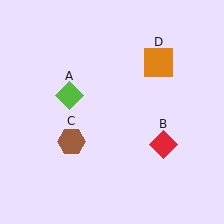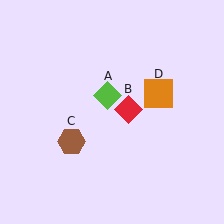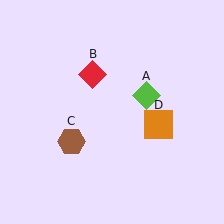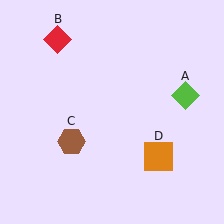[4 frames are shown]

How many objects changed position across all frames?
3 objects changed position: lime diamond (object A), red diamond (object B), orange square (object D).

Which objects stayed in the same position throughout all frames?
Brown hexagon (object C) remained stationary.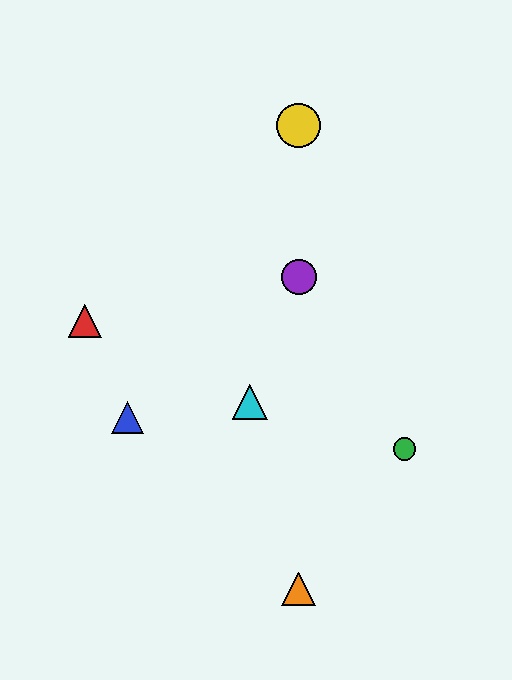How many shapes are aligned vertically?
3 shapes (the yellow circle, the purple circle, the orange triangle) are aligned vertically.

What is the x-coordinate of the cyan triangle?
The cyan triangle is at x≈250.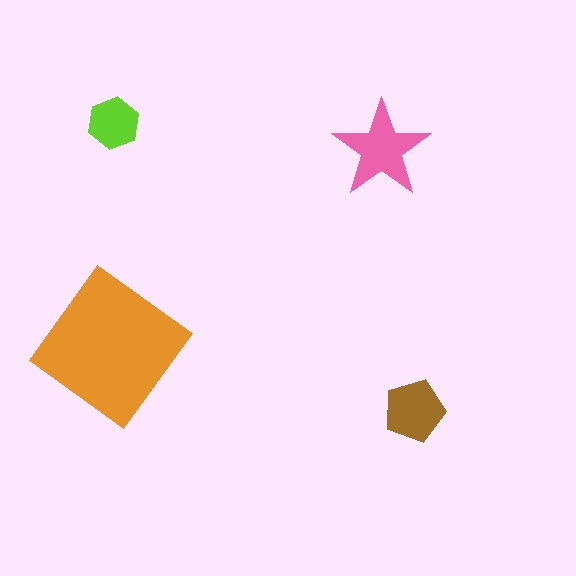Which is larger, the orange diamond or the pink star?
The orange diamond.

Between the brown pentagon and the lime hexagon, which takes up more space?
The brown pentagon.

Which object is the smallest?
The lime hexagon.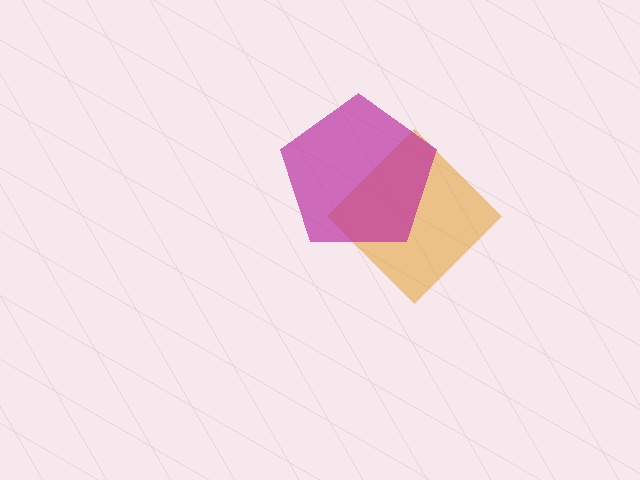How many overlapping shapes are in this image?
There are 2 overlapping shapes in the image.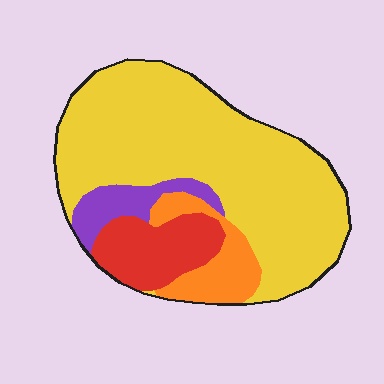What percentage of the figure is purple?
Purple takes up about one tenth (1/10) of the figure.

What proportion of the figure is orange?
Orange covers roughly 10% of the figure.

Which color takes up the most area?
Yellow, at roughly 65%.